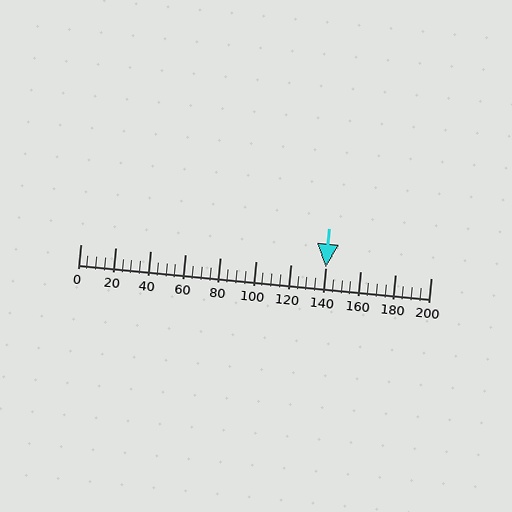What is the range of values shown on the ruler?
The ruler shows values from 0 to 200.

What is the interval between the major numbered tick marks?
The major tick marks are spaced 20 units apart.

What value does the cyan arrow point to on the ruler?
The cyan arrow points to approximately 140.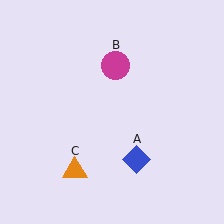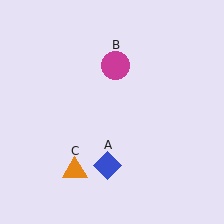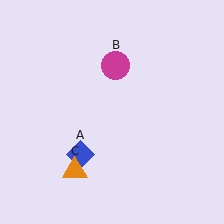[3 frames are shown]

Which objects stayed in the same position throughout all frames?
Magenta circle (object B) and orange triangle (object C) remained stationary.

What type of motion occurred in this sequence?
The blue diamond (object A) rotated clockwise around the center of the scene.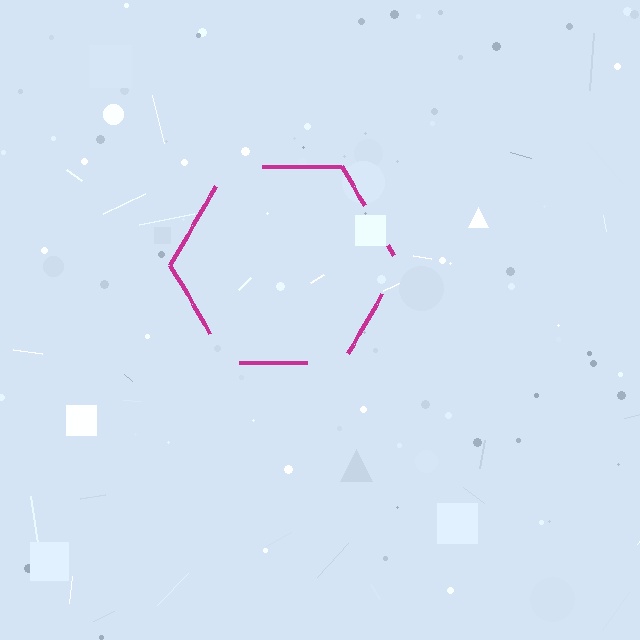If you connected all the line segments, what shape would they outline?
They would outline a hexagon.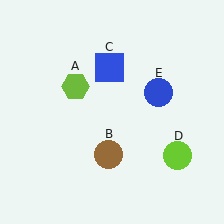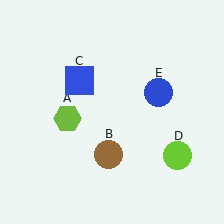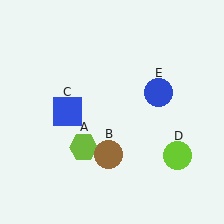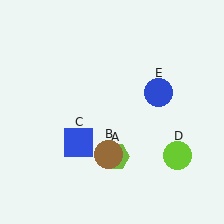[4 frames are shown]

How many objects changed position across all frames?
2 objects changed position: lime hexagon (object A), blue square (object C).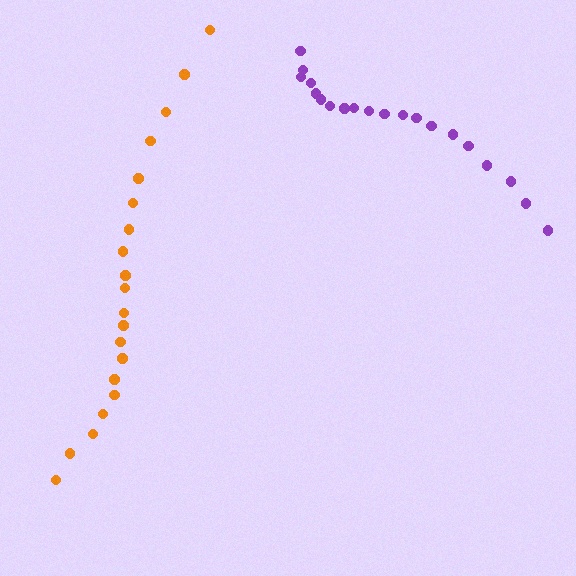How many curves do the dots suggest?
There are 2 distinct paths.